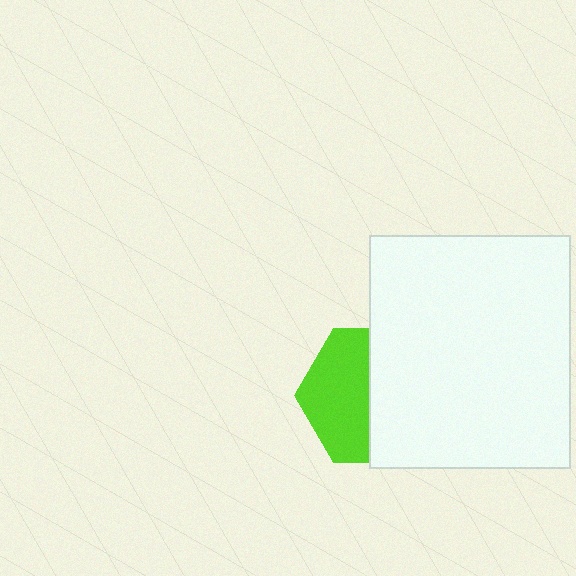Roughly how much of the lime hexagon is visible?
About half of it is visible (roughly 48%).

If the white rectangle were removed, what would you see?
You would see the complete lime hexagon.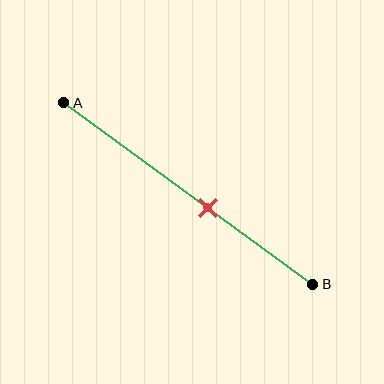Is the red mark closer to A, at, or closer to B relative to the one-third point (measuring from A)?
The red mark is closer to point B than the one-third point of segment AB.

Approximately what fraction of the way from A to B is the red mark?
The red mark is approximately 60% of the way from A to B.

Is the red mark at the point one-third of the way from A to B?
No, the mark is at about 60% from A, not at the 33% one-third point.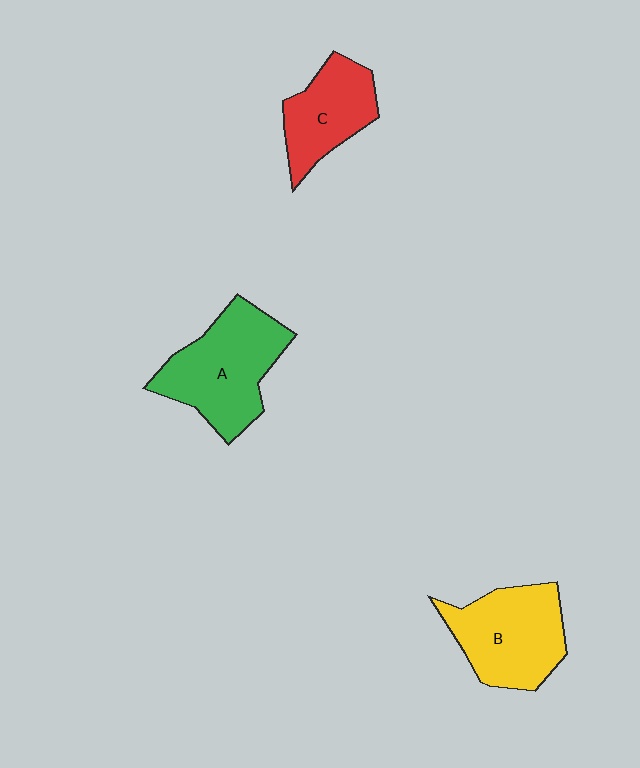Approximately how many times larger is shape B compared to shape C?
Approximately 1.3 times.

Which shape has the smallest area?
Shape C (red).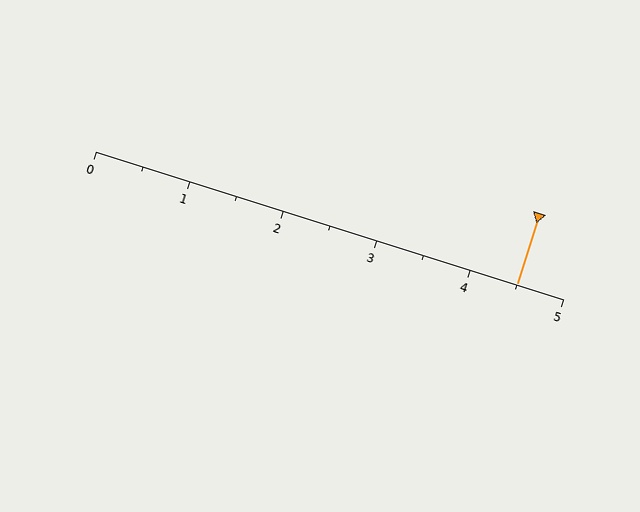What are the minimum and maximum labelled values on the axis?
The axis runs from 0 to 5.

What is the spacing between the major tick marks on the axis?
The major ticks are spaced 1 apart.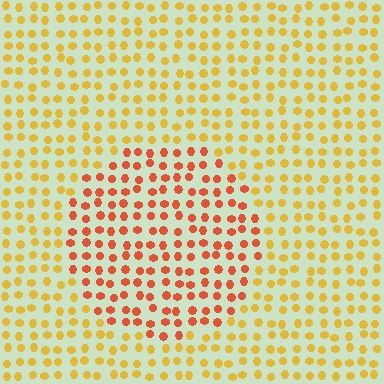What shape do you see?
I see a circle.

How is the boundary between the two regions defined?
The boundary is defined purely by a slight shift in hue (about 36 degrees). Spacing, size, and orientation are identical on both sides.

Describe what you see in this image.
The image is filled with small yellow elements in a uniform arrangement. A circle-shaped region is visible where the elements are tinted to a slightly different hue, forming a subtle color boundary.